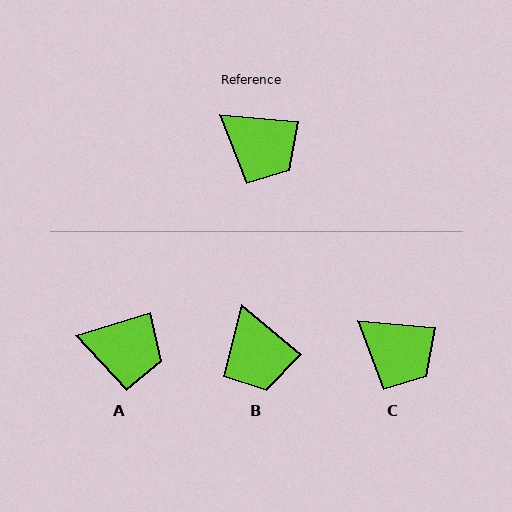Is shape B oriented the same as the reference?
No, it is off by about 35 degrees.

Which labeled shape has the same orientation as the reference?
C.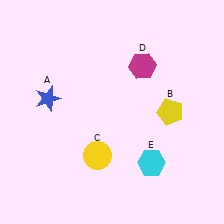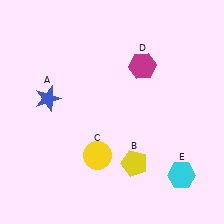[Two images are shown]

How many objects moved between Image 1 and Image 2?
2 objects moved between the two images.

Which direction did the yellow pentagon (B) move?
The yellow pentagon (B) moved down.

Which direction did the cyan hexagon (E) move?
The cyan hexagon (E) moved right.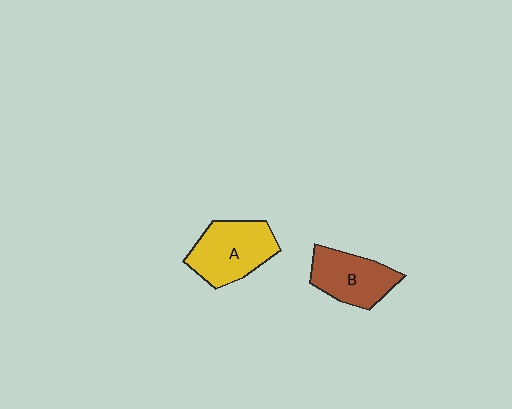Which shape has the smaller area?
Shape B (brown).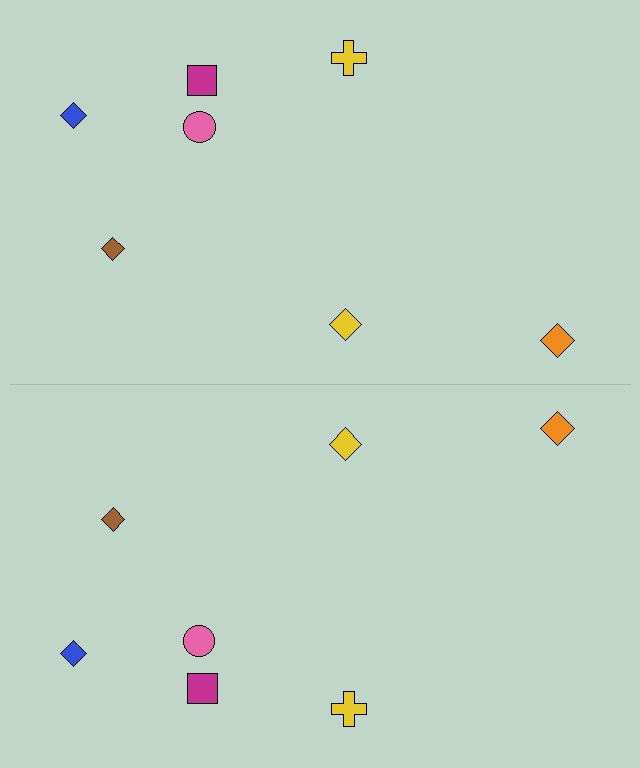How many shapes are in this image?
There are 14 shapes in this image.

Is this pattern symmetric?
Yes, this pattern has bilateral (reflection) symmetry.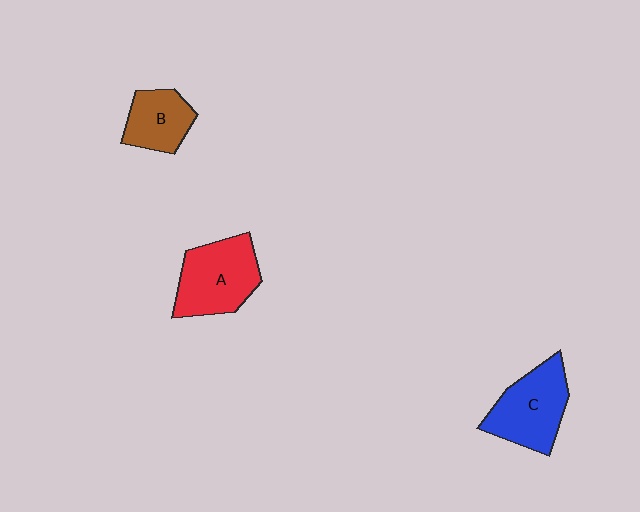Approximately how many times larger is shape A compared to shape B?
Approximately 1.5 times.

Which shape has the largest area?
Shape A (red).